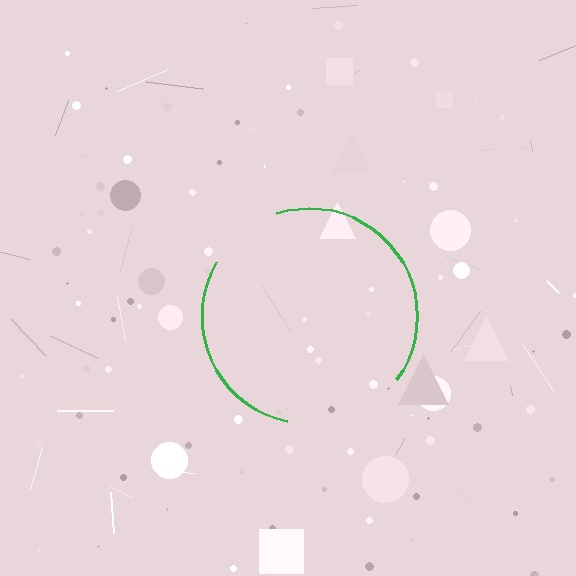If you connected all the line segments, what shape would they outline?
They would outline a circle.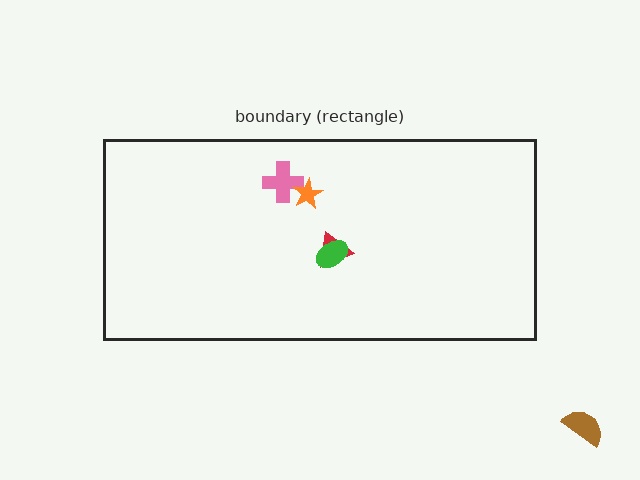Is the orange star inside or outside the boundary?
Inside.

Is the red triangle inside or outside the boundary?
Inside.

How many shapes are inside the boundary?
4 inside, 1 outside.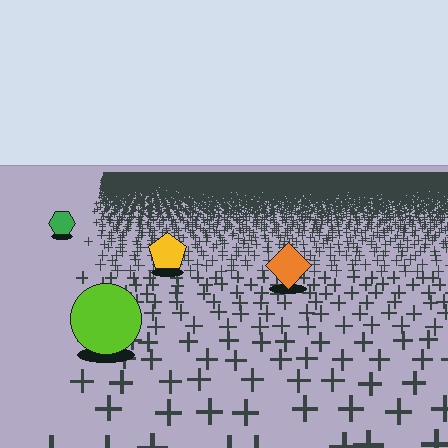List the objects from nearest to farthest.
From nearest to farthest: the lime circle, the orange diamond, the yellow pentagon, the green hexagon.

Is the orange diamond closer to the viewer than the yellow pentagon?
Yes. The orange diamond is closer — you can tell from the texture gradient: the ground texture is coarser near it.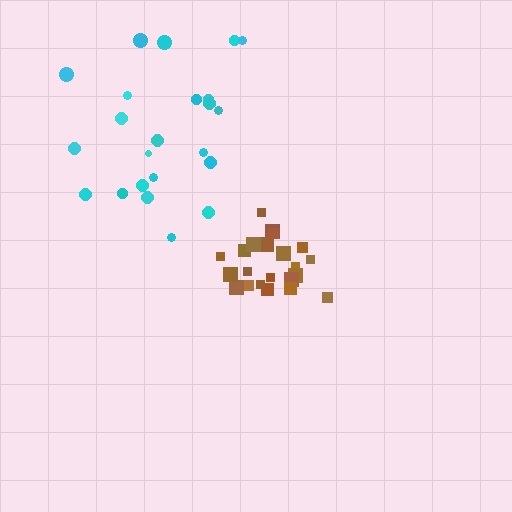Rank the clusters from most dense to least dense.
brown, cyan.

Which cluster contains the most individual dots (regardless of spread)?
Brown (25).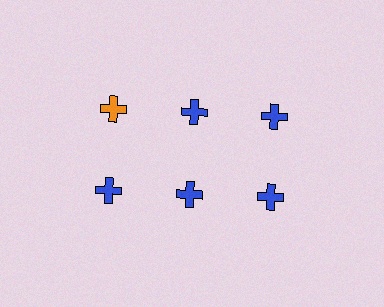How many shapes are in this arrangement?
There are 6 shapes arranged in a grid pattern.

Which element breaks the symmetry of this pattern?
The orange cross in the top row, leftmost column breaks the symmetry. All other shapes are blue crosses.